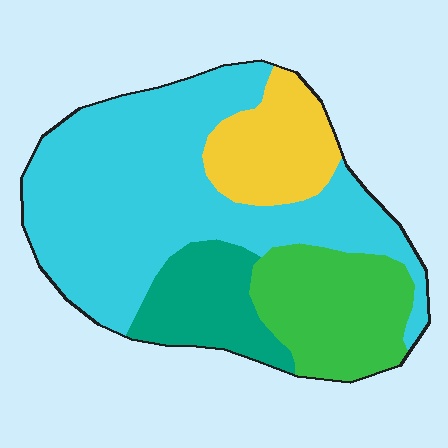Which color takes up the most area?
Cyan, at roughly 55%.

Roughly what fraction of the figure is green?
Green takes up about one fifth (1/5) of the figure.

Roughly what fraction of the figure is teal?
Teal takes up about one eighth (1/8) of the figure.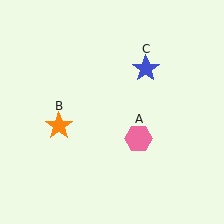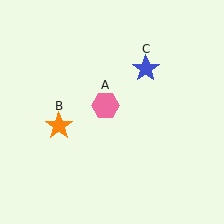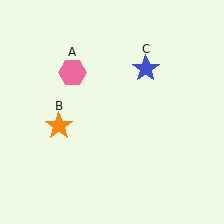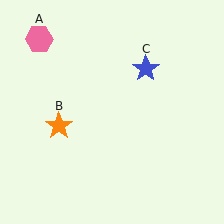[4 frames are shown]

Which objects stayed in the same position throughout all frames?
Orange star (object B) and blue star (object C) remained stationary.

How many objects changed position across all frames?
1 object changed position: pink hexagon (object A).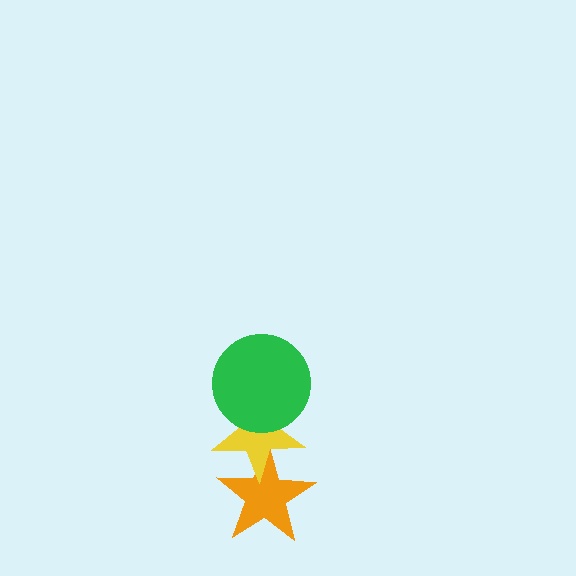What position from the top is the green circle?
The green circle is 1st from the top.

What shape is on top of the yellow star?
The green circle is on top of the yellow star.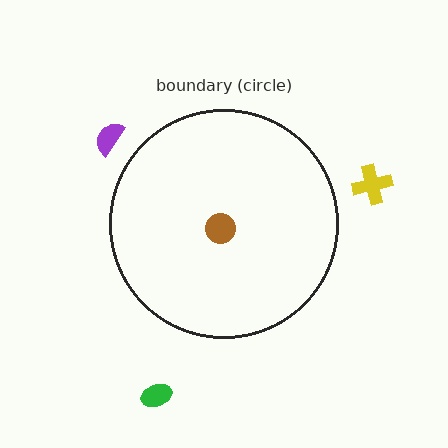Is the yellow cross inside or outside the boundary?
Outside.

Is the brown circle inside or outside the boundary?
Inside.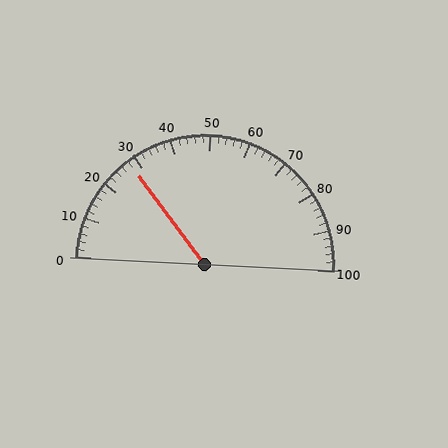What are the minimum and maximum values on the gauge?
The gauge ranges from 0 to 100.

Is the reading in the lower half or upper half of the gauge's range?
The reading is in the lower half of the range (0 to 100).